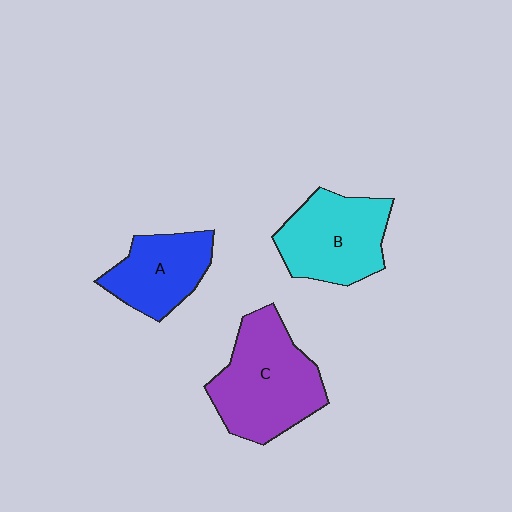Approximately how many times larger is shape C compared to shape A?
Approximately 1.5 times.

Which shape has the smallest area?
Shape A (blue).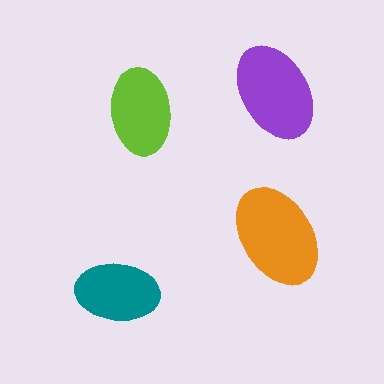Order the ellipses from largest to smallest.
the orange one, the purple one, the lime one, the teal one.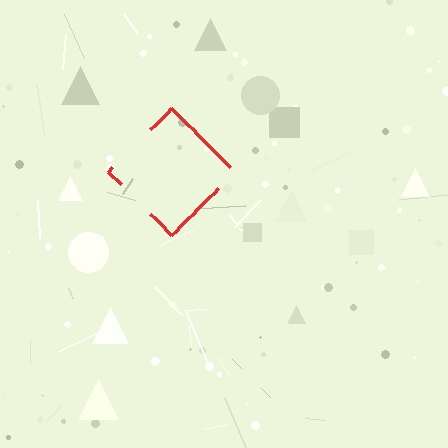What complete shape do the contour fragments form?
The contour fragments form a diamond.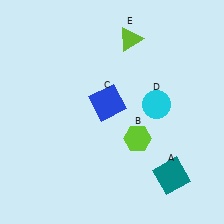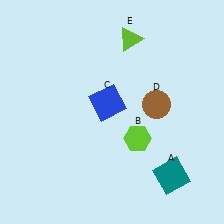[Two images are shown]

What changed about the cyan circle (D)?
In Image 1, D is cyan. In Image 2, it changed to brown.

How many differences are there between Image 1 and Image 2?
There is 1 difference between the two images.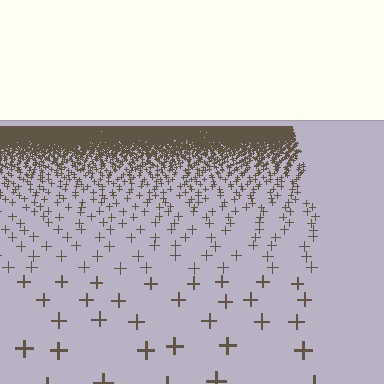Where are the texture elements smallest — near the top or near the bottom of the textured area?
Near the top.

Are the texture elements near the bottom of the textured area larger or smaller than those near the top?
Larger. Near the bottom, elements are closer to the viewer and appear at a bigger on-screen size.